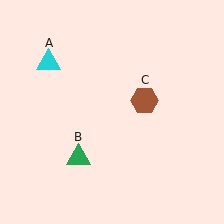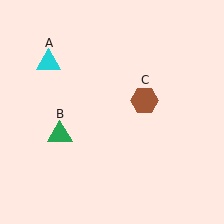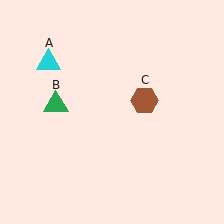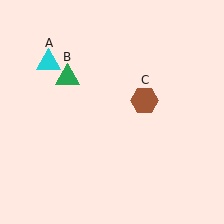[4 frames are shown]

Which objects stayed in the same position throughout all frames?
Cyan triangle (object A) and brown hexagon (object C) remained stationary.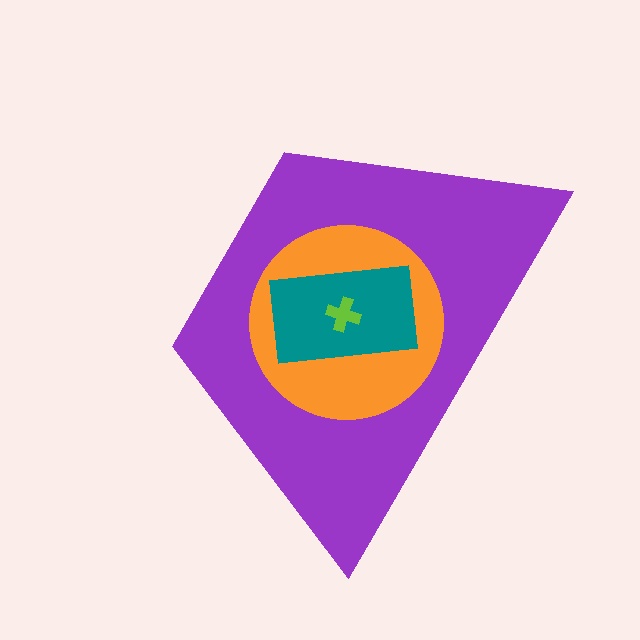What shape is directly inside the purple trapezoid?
The orange circle.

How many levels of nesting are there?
4.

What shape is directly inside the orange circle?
The teal rectangle.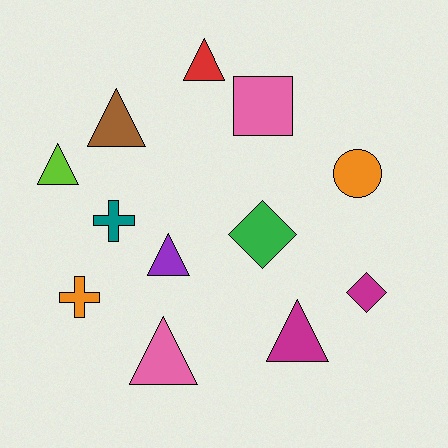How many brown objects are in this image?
There is 1 brown object.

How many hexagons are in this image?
There are no hexagons.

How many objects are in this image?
There are 12 objects.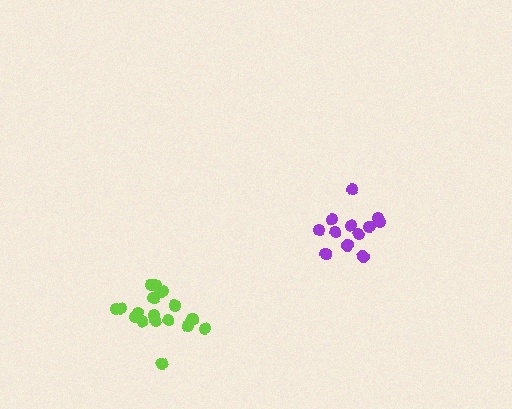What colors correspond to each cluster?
The clusters are colored: lime, purple.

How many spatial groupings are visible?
There are 2 spatial groupings.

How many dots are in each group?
Group 1: 17 dots, Group 2: 12 dots (29 total).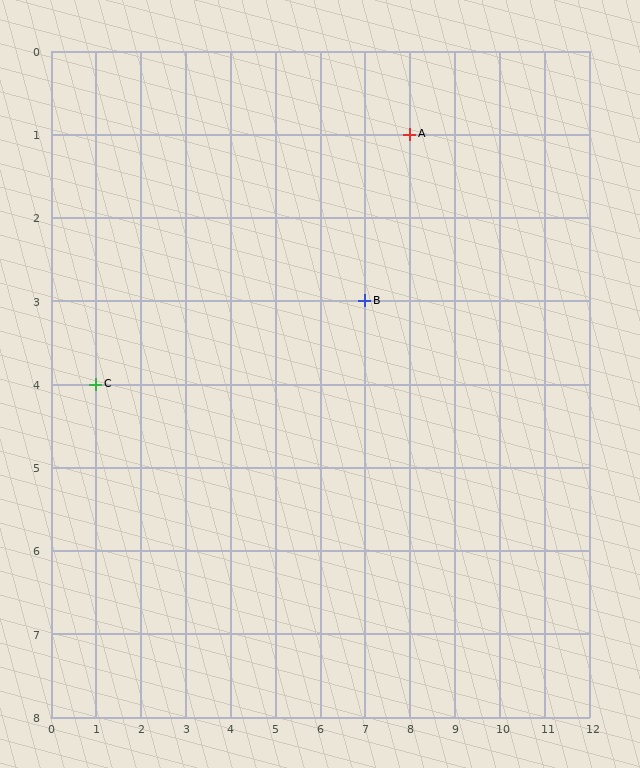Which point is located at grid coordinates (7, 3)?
Point B is at (7, 3).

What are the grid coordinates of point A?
Point A is at grid coordinates (8, 1).